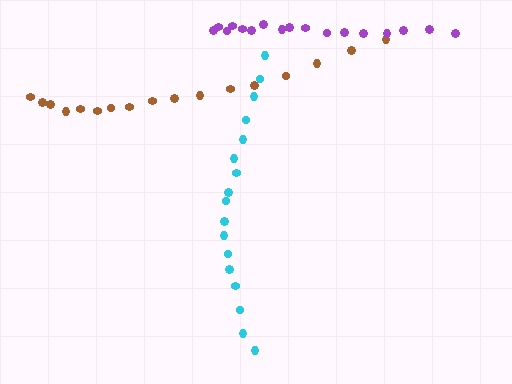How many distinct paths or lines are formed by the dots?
There are 3 distinct paths.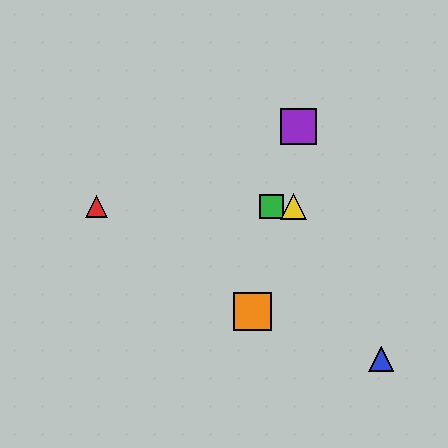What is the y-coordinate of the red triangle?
The red triangle is at y≈207.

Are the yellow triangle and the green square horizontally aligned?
Yes, both are at y≈207.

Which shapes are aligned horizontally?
The red triangle, the green square, the yellow triangle are aligned horizontally.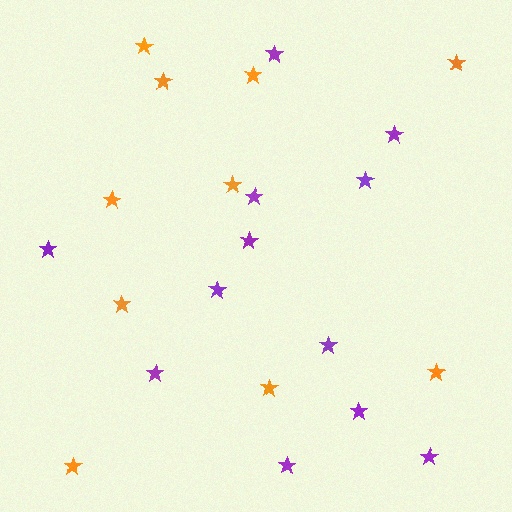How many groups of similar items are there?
There are 2 groups: one group of purple stars (12) and one group of orange stars (10).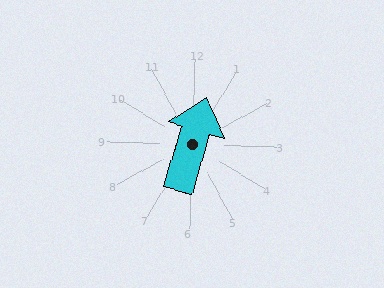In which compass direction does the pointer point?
North.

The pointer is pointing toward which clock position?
Roughly 1 o'clock.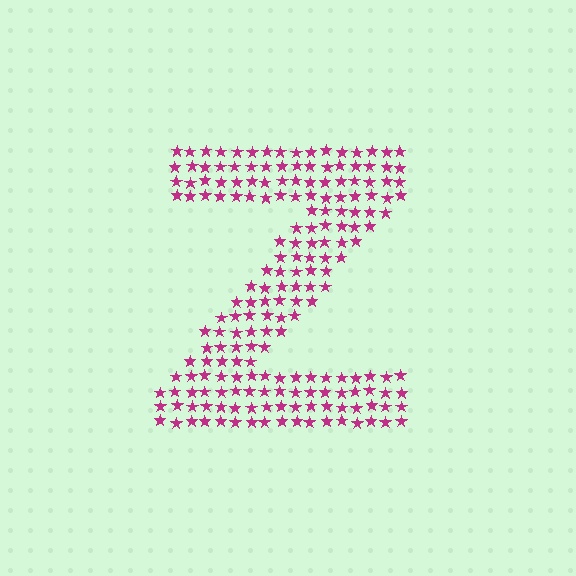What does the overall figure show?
The overall figure shows the letter Z.